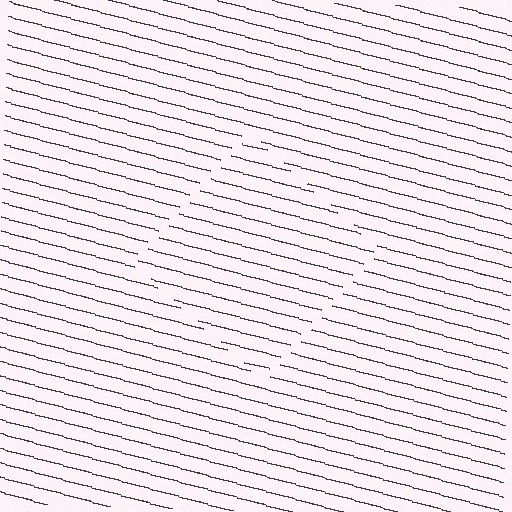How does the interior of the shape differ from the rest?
The interior of the shape contains the same grating, shifted by half a period — the contour is defined by the phase discontinuity where line-ends from the inner and outer gratings abut.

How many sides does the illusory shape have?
4 sides — the line-ends trace a square.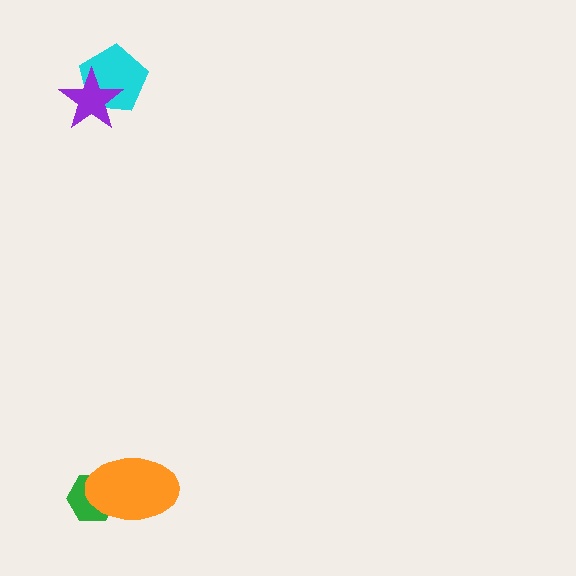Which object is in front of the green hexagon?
The orange ellipse is in front of the green hexagon.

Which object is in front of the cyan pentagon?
The purple star is in front of the cyan pentagon.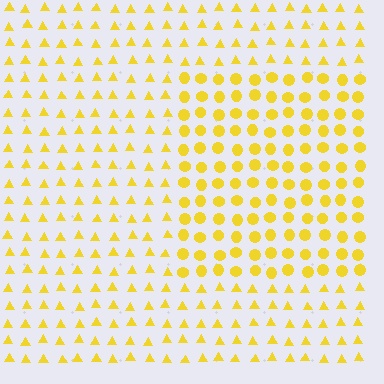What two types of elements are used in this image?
The image uses circles inside the rectangle region and triangles outside it.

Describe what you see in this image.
The image is filled with small yellow elements arranged in a uniform grid. A rectangle-shaped region contains circles, while the surrounding area contains triangles. The boundary is defined purely by the change in element shape.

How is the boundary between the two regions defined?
The boundary is defined by a change in element shape: circles inside vs. triangles outside. All elements share the same color and spacing.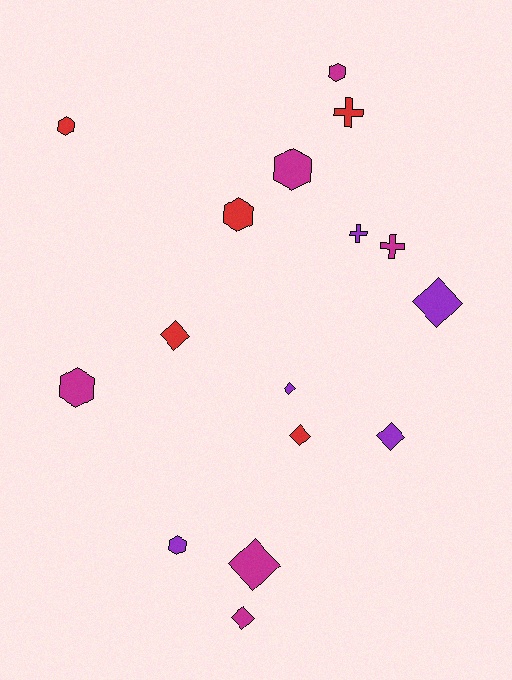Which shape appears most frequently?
Diamond, with 7 objects.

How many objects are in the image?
There are 16 objects.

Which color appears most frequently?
Magenta, with 6 objects.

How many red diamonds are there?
There are 2 red diamonds.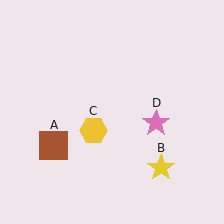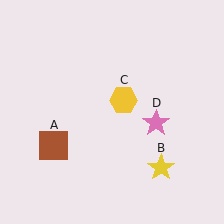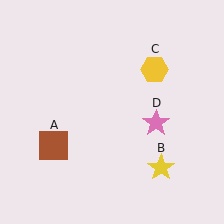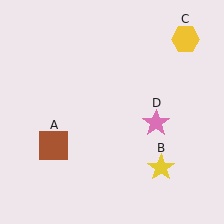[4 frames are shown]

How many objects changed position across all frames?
1 object changed position: yellow hexagon (object C).